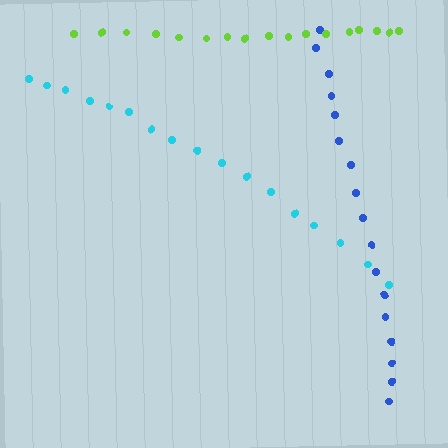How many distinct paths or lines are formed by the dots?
There are 3 distinct paths.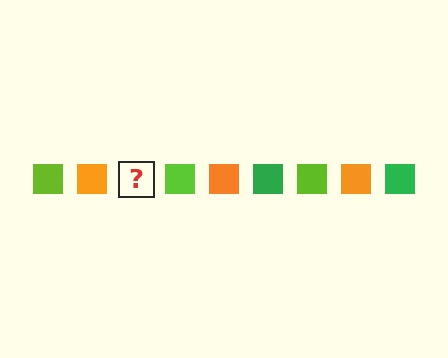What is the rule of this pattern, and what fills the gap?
The rule is that the pattern cycles through lime, orange, green squares. The gap should be filled with a green square.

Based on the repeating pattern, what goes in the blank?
The blank should be a green square.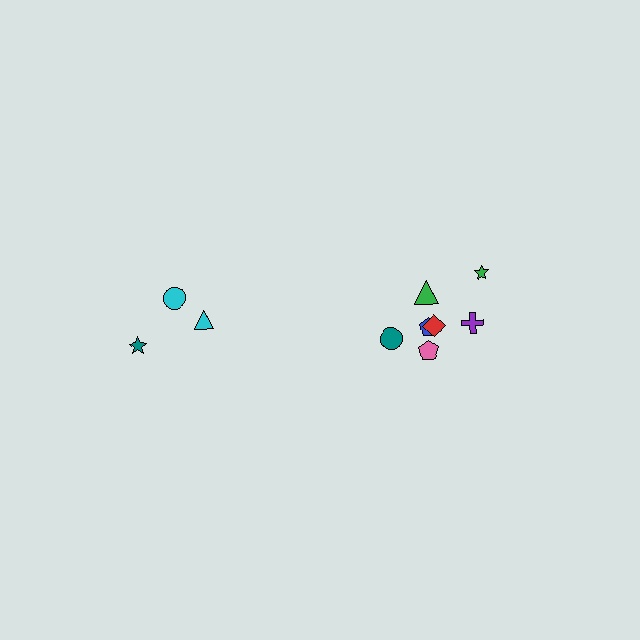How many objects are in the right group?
There are 7 objects.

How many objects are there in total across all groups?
There are 10 objects.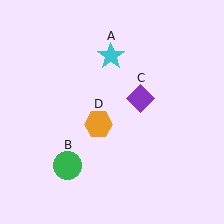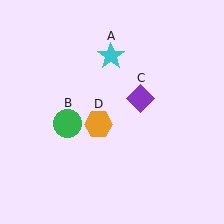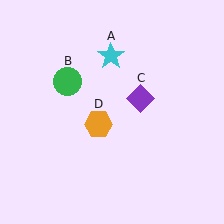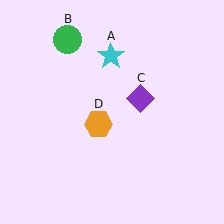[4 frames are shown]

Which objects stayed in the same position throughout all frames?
Cyan star (object A) and purple diamond (object C) and orange hexagon (object D) remained stationary.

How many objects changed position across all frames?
1 object changed position: green circle (object B).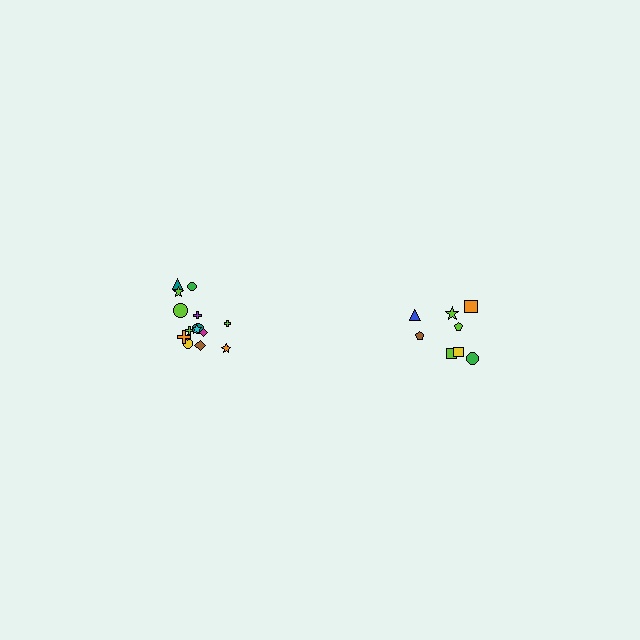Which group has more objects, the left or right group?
The left group.